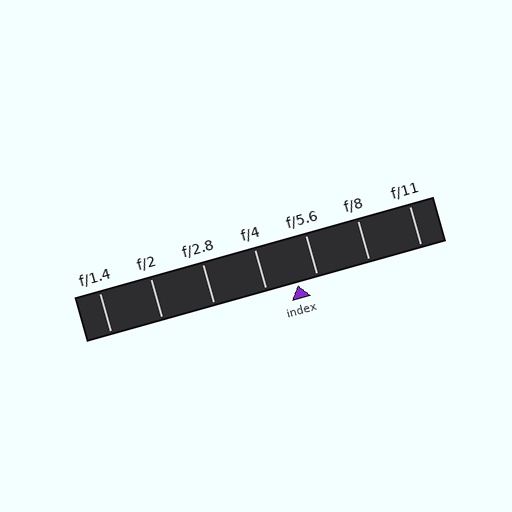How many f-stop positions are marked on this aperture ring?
There are 7 f-stop positions marked.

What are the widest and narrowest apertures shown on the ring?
The widest aperture shown is f/1.4 and the narrowest is f/11.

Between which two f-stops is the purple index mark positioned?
The index mark is between f/4 and f/5.6.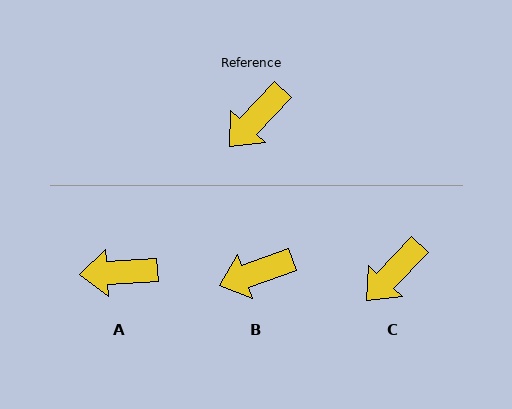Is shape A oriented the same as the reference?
No, it is off by about 44 degrees.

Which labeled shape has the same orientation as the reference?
C.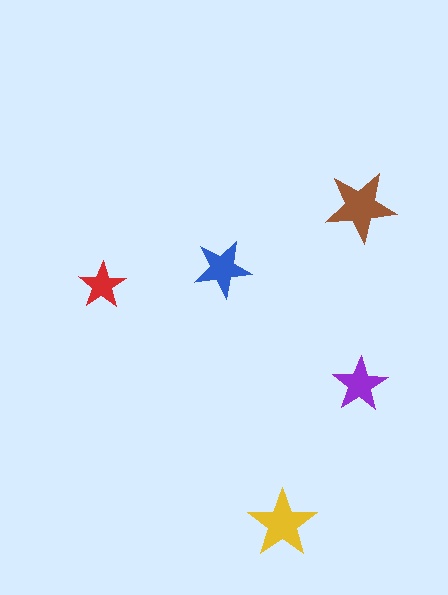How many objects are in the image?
There are 5 objects in the image.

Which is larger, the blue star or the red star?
The blue one.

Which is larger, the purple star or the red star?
The purple one.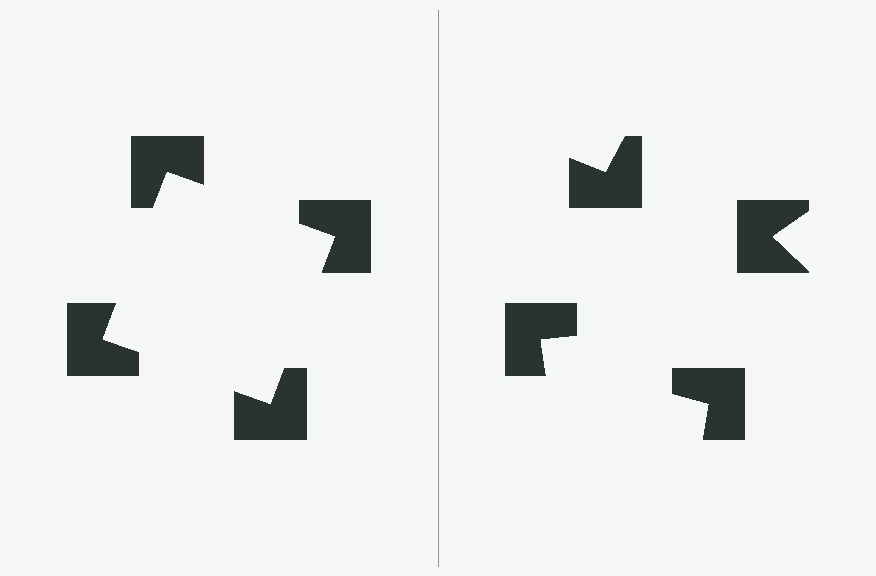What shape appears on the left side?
An illusory square.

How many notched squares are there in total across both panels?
8 — 4 on each side.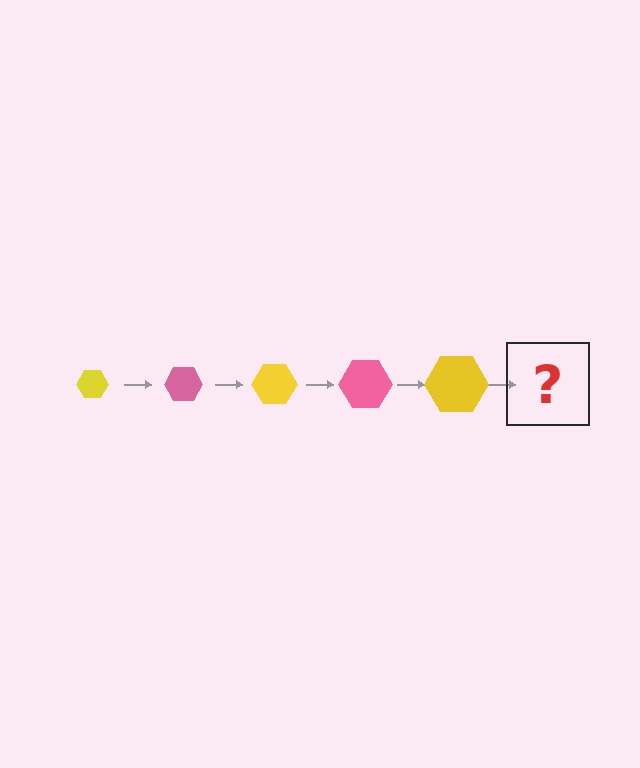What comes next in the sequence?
The next element should be a pink hexagon, larger than the previous one.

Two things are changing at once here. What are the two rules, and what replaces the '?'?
The two rules are that the hexagon grows larger each step and the color cycles through yellow and pink. The '?' should be a pink hexagon, larger than the previous one.